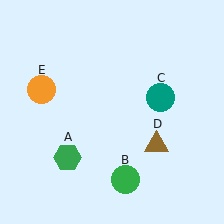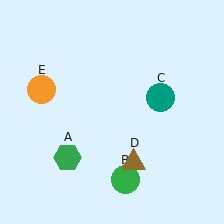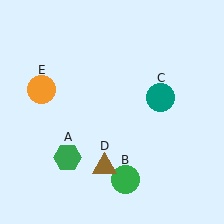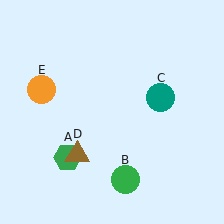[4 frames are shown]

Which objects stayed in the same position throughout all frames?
Green hexagon (object A) and green circle (object B) and teal circle (object C) and orange circle (object E) remained stationary.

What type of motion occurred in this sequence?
The brown triangle (object D) rotated clockwise around the center of the scene.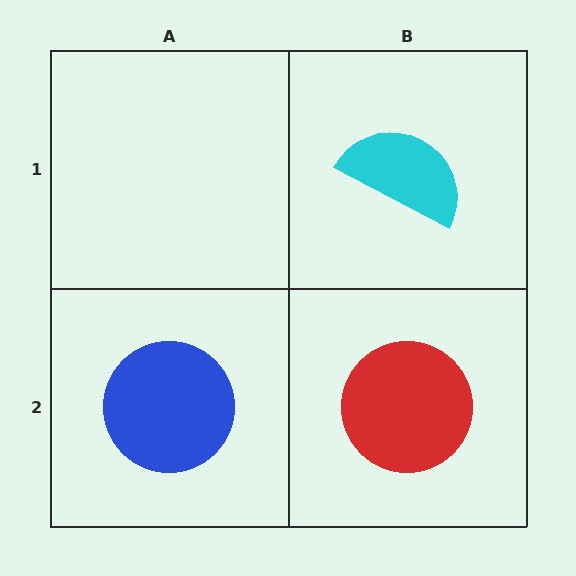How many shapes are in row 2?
2 shapes.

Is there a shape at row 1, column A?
No, that cell is empty.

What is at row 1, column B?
A cyan semicircle.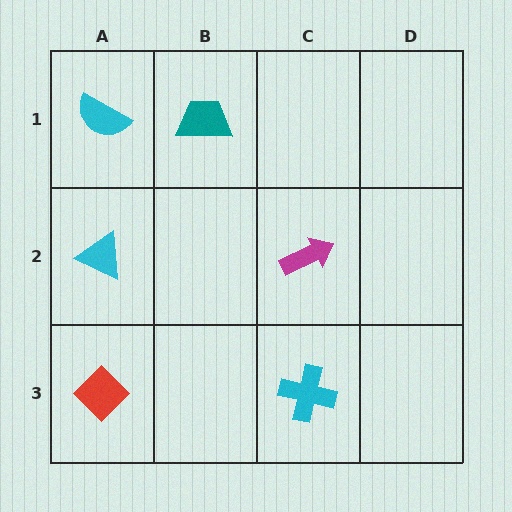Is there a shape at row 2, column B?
No, that cell is empty.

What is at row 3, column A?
A red diamond.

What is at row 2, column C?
A magenta arrow.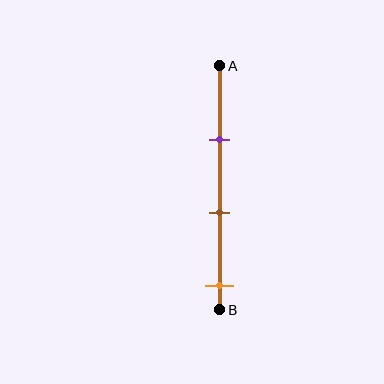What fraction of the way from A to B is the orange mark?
The orange mark is approximately 90% (0.9) of the way from A to B.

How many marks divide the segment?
There are 3 marks dividing the segment.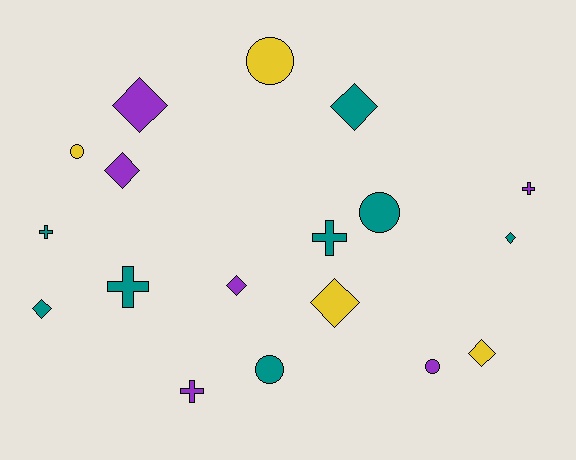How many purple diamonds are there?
There are 3 purple diamonds.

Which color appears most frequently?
Teal, with 8 objects.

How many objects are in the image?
There are 18 objects.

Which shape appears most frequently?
Diamond, with 8 objects.